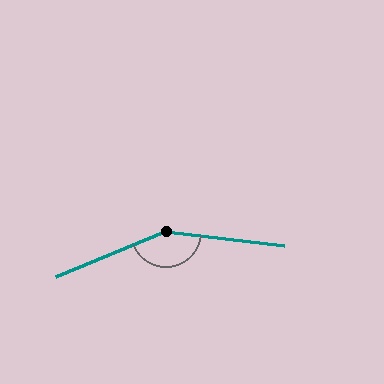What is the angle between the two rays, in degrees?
Approximately 152 degrees.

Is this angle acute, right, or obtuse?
It is obtuse.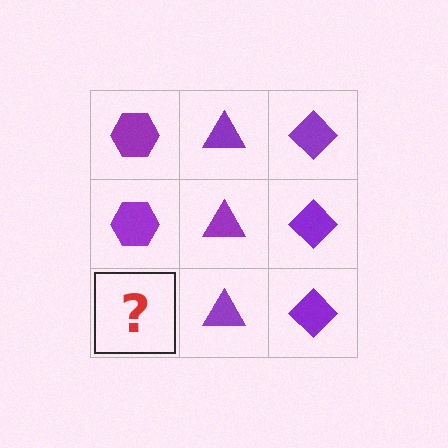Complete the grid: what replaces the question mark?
The question mark should be replaced with a purple hexagon.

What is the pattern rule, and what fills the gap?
The rule is that each column has a consistent shape. The gap should be filled with a purple hexagon.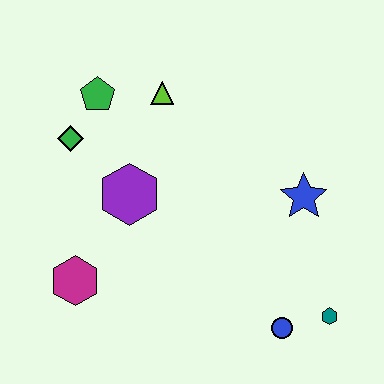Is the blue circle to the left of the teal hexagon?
Yes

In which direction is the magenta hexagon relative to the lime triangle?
The magenta hexagon is below the lime triangle.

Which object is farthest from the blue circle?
The green pentagon is farthest from the blue circle.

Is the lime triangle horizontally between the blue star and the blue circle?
No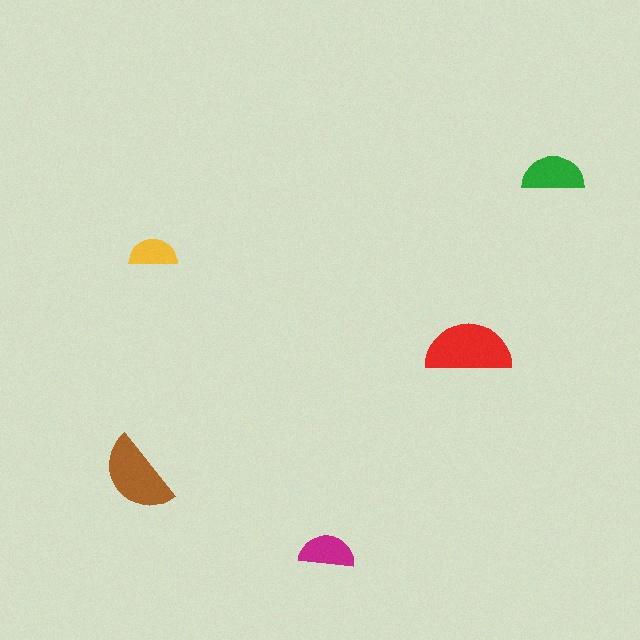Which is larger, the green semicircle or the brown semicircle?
The brown one.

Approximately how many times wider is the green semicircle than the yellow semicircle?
About 1.5 times wider.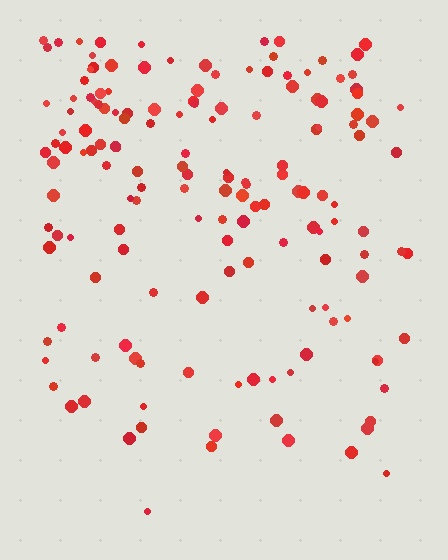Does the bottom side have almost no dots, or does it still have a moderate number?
Still a moderate number, just noticeably fewer than the top.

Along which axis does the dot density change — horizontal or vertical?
Vertical.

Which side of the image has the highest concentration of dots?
The top.